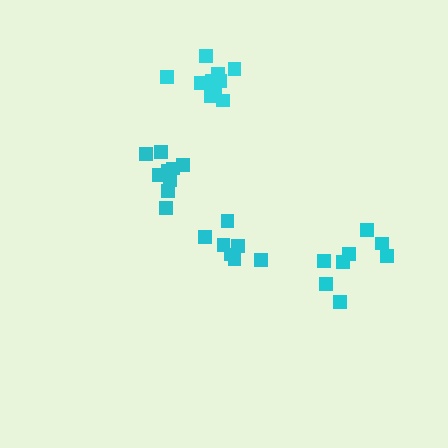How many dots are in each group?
Group 1: 7 dots, Group 2: 8 dots, Group 3: 9 dots, Group 4: 11 dots (35 total).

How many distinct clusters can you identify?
There are 4 distinct clusters.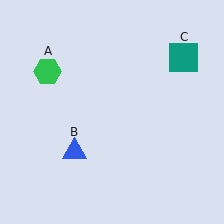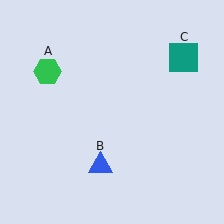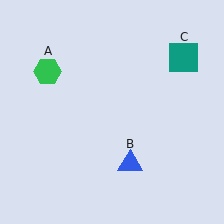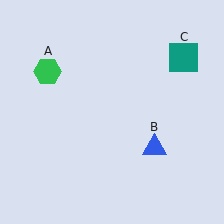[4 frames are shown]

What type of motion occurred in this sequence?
The blue triangle (object B) rotated counterclockwise around the center of the scene.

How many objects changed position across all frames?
1 object changed position: blue triangle (object B).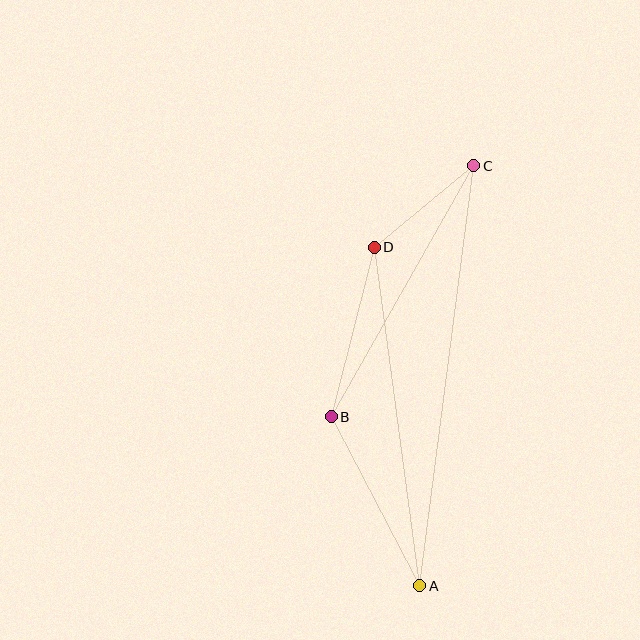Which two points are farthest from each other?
Points A and C are farthest from each other.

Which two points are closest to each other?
Points C and D are closest to each other.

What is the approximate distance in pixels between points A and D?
The distance between A and D is approximately 341 pixels.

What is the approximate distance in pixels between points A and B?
The distance between A and B is approximately 191 pixels.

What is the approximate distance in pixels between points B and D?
The distance between B and D is approximately 175 pixels.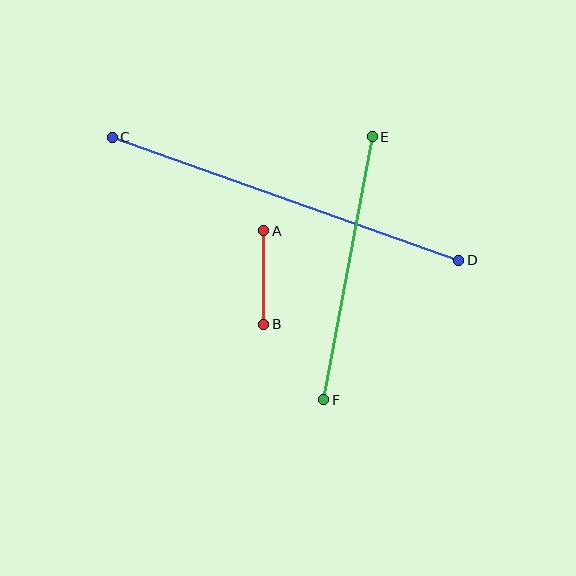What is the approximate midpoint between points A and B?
The midpoint is at approximately (264, 277) pixels.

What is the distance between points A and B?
The distance is approximately 93 pixels.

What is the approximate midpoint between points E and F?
The midpoint is at approximately (348, 268) pixels.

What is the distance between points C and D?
The distance is approximately 367 pixels.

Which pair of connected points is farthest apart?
Points C and D are farthest apart.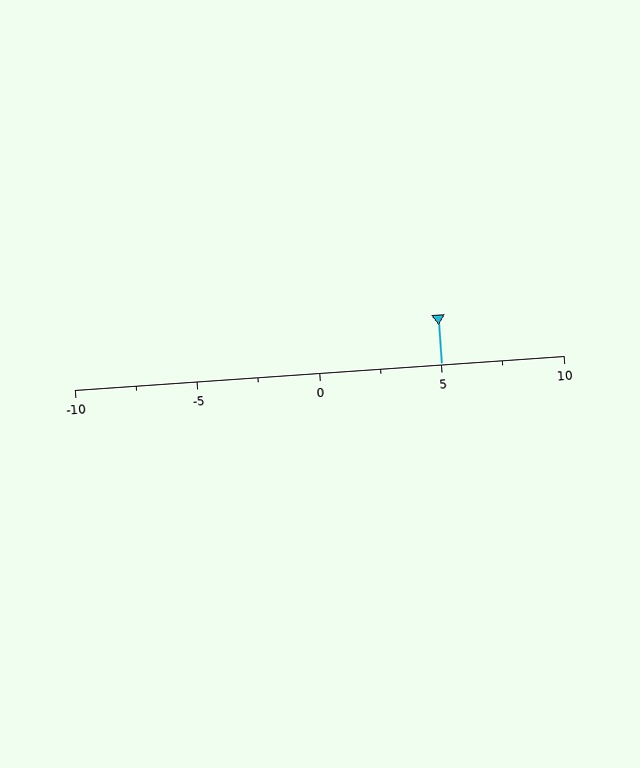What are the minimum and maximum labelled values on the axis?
The axis runs from -10 to 10.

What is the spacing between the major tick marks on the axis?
The major ticks are spaced 5 apart.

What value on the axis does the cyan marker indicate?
The marker indicates approximately 5.